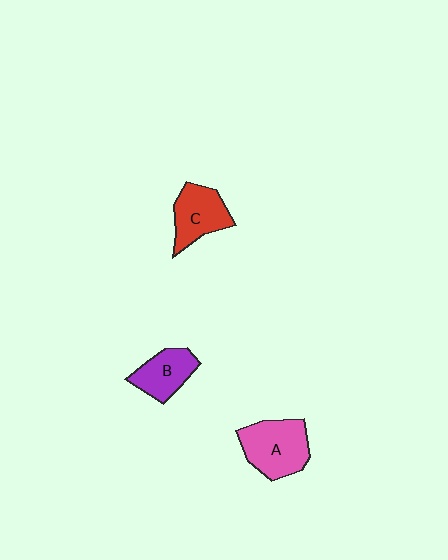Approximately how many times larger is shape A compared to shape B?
Approximately 1.4 times.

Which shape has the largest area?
Shape A (pink).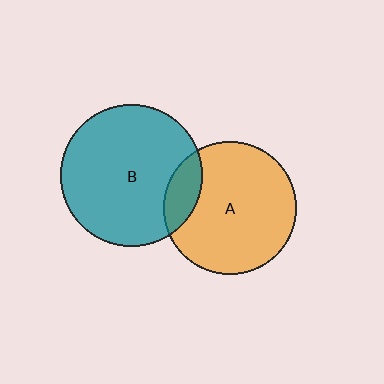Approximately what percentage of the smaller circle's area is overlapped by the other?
Approximately 15%.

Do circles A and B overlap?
Yes.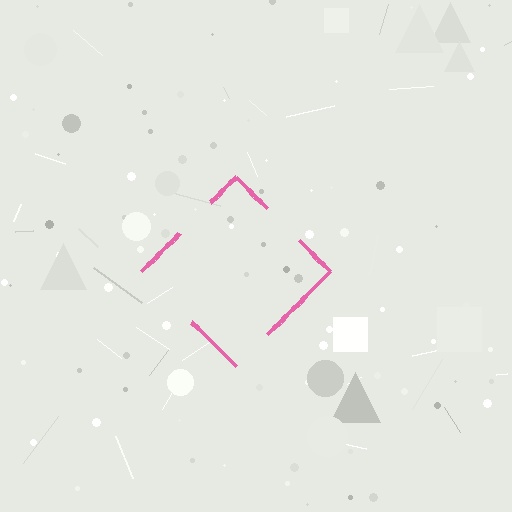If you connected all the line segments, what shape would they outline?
They would outline a diamond.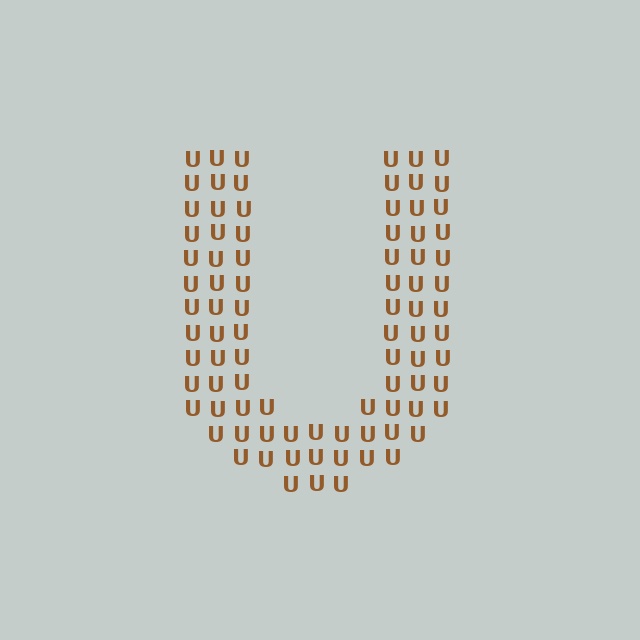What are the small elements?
The small elements are letter U's.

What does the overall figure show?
The overall figure shows the letter U.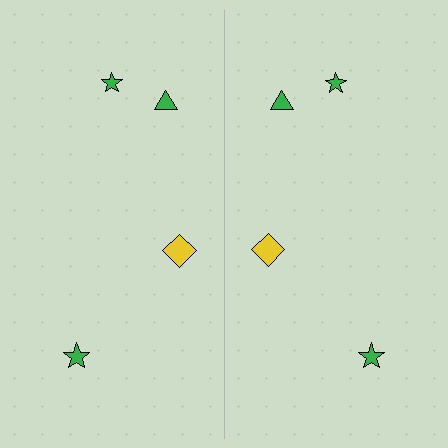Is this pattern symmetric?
Yes, this pattern has bilateral (reflection) symmetry.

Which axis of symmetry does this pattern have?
The pattern has a vertical axis of symmetry running through the center of the image.